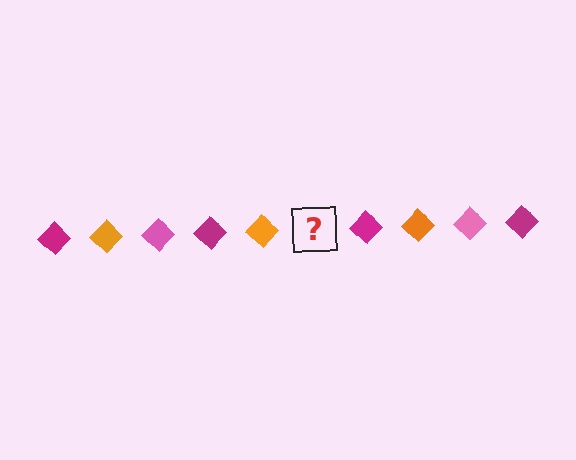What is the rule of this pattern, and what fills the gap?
The rule is that the pattern cycles through magenta, orange, pink diamonds. The gap should be filled with a pink diamond.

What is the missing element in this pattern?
The missing element is a pink diamond.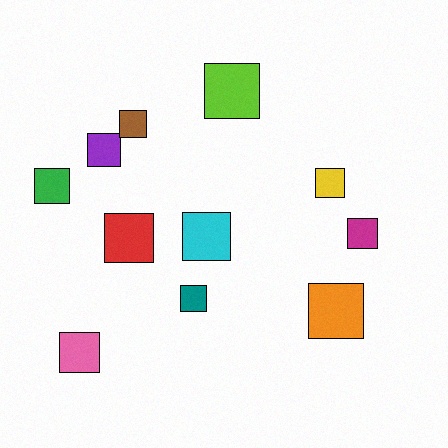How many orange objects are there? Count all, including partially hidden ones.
There is 1 orange object.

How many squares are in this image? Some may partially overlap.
There are 11 squares.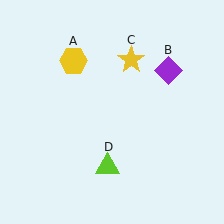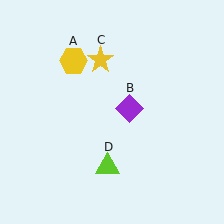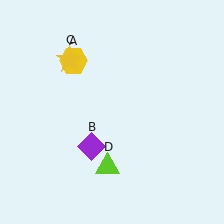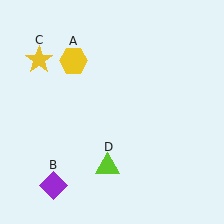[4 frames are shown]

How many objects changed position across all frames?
2 objects changed position: purple diamond (object B), yellow star (object C).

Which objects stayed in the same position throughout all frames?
Yellow hexagon (object A) and lime triangle (object D) remained stationary.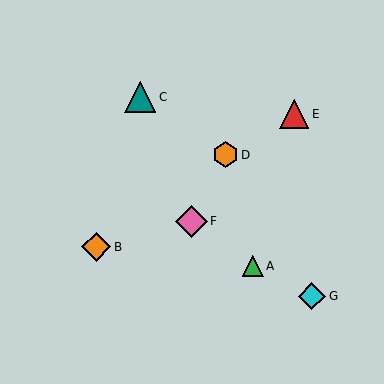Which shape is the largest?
The pink diamond (labeled F) is the largest.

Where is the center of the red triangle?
The center of the red triangle is at (294, 114).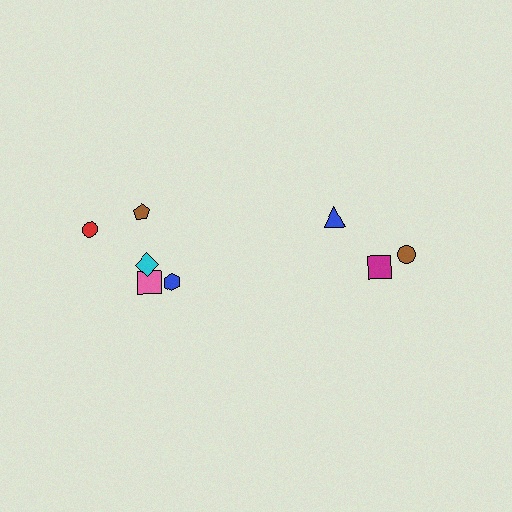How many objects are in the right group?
There are 3 objects.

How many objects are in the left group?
There are 5 objects.